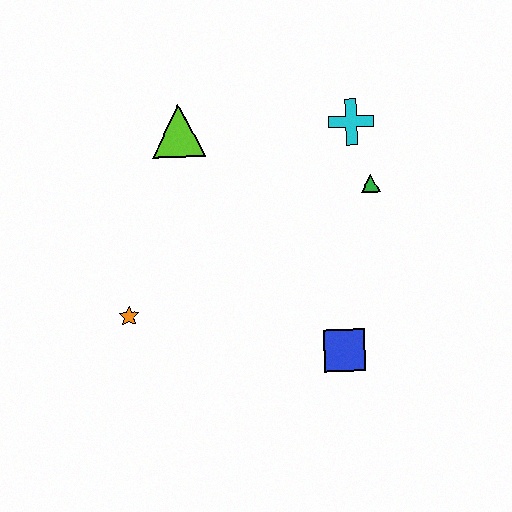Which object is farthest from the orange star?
The cyan cross is farthest from the orange star.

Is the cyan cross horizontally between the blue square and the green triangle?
Yes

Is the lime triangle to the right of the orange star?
Yes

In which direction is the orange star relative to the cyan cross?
The orange star is to the left of the cyan cross.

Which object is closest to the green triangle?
The cyan cross is closest to the green triangle.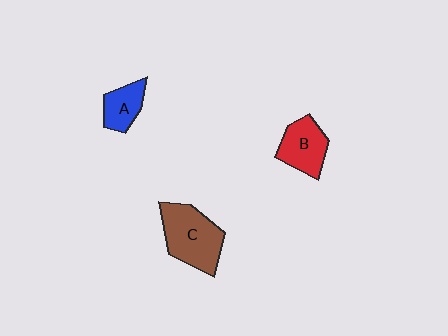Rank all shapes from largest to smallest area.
From largest to smallest: C (brown), B (red), A (blue).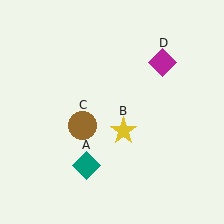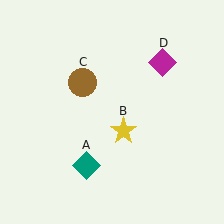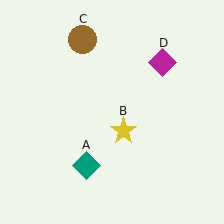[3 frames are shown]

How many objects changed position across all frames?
1 object changed position: brown circle (object C).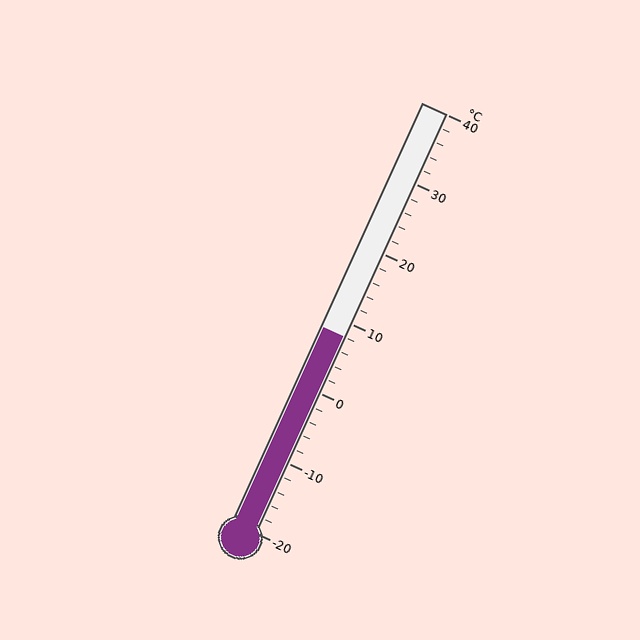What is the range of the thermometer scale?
The thermometer scale ranges from -20°C to 40°C.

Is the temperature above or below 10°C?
The temperature is below 10°C.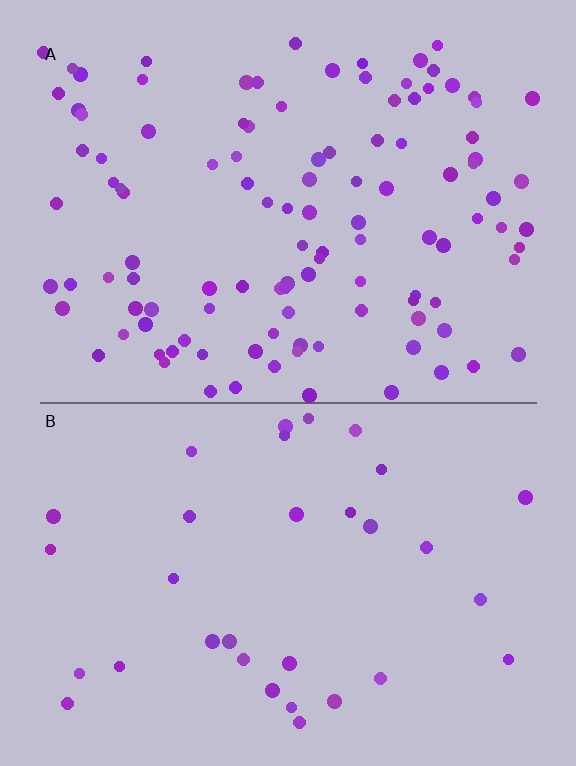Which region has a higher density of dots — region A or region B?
A (the top).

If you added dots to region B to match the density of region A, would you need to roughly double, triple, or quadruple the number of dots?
Approximately triple.